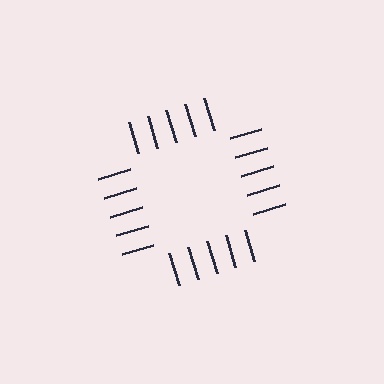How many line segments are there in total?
20 — 5 along each of the 4 edges.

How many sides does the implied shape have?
4 sides — the line-ends trace a square.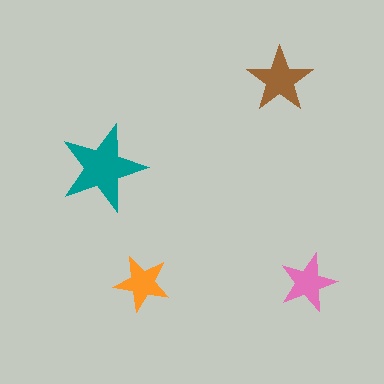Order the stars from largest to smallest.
the teal one, the brown one, the pink one, the orange one.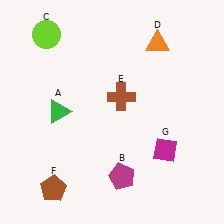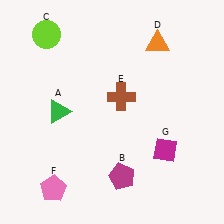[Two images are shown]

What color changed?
The pentagon (F) changed from brown in Image 1 to pink in Image 2.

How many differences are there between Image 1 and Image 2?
There is 1 difference between the two images.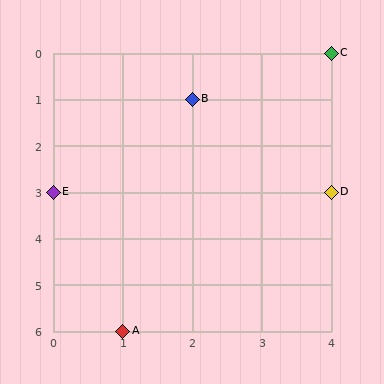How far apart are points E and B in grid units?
Points E and B are 2 columns and 2 rows apart (about 2.8 grid units diagonally).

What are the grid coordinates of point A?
Point A is at grid coordinates (1, 6).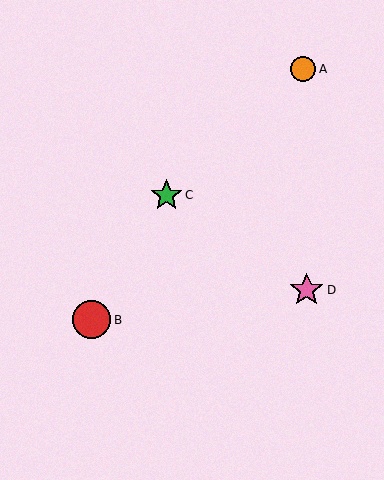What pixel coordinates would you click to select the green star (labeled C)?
Click at (166, 195) to select the green star C.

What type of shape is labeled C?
Shape C is a green star.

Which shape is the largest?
The red circle (labeled B) is the largest.